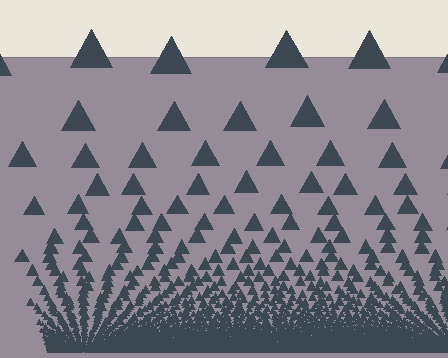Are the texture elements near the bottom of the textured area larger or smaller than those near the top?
Smaller. The gradient is inverted — elements near the bottom are smaller and denser.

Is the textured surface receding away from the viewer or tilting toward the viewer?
The surface appears to tilt toward the viewer. Texture elements get larger and sparser toward the top.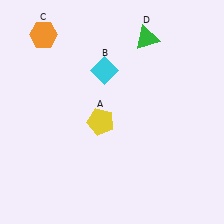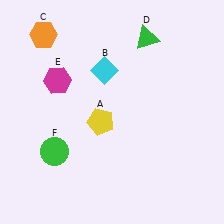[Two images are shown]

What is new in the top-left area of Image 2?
A magenta hexagon (E) was added in the top-left area of Image 2.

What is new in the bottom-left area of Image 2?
A green circle (F) was added in the bottom-left area of Image 2.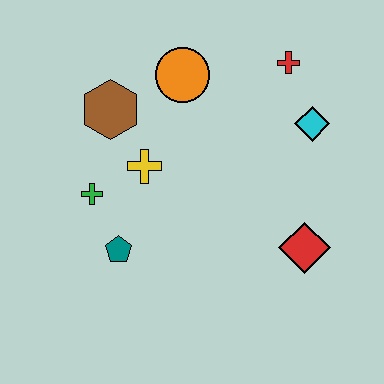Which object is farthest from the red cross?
The teal pentagon is farthest from the red cross.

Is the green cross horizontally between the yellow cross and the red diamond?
No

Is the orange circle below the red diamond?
No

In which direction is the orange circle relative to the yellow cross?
The orange circle is above the yellow cross.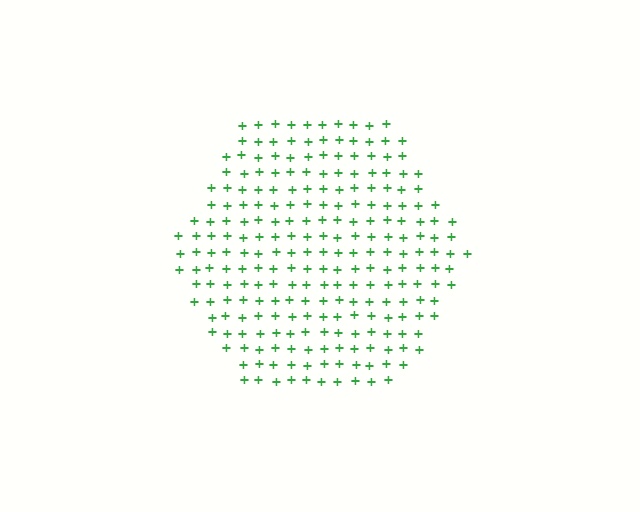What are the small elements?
The small elements are plus signs.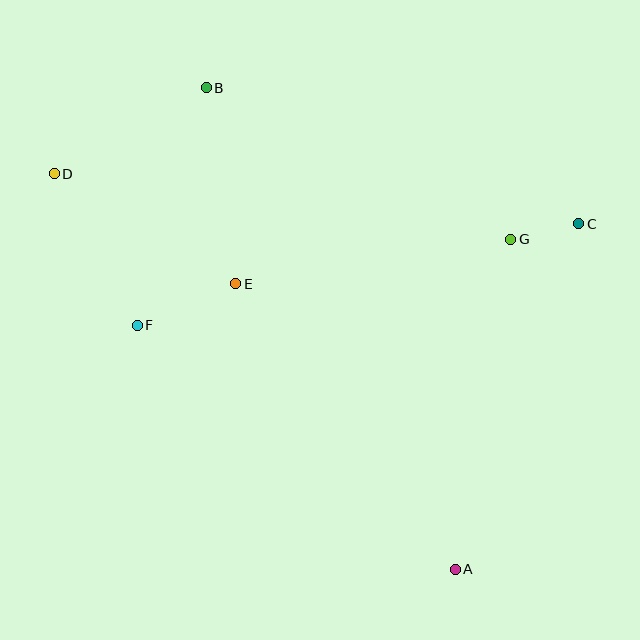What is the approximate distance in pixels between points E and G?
The distance between E and G is approximately 278 pixels.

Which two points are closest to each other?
Points C and G are closest to each other.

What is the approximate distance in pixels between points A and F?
The distance between A and F is approximately 401 pixels.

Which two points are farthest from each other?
Points A and D are farthest from each other.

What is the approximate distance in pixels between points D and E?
The distance between D and E is approximately 212 pixels.